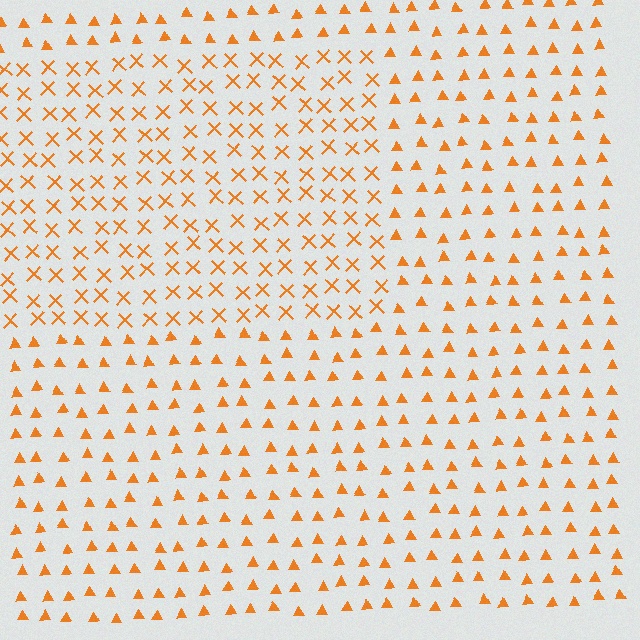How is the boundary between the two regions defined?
The boundary is defined by a change in element shape: X marks inside vs. triangles outside. All elements share the same color and spacing.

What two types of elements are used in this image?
The image uses X marks inside the rectangle region and triangles outside it.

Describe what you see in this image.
The image is filled with small orange elements arranged in a uniform grid. A rectangle-shaped region contains X marks, while the surrounding area contains triangles. The boundary is defined purely by the change in element shape.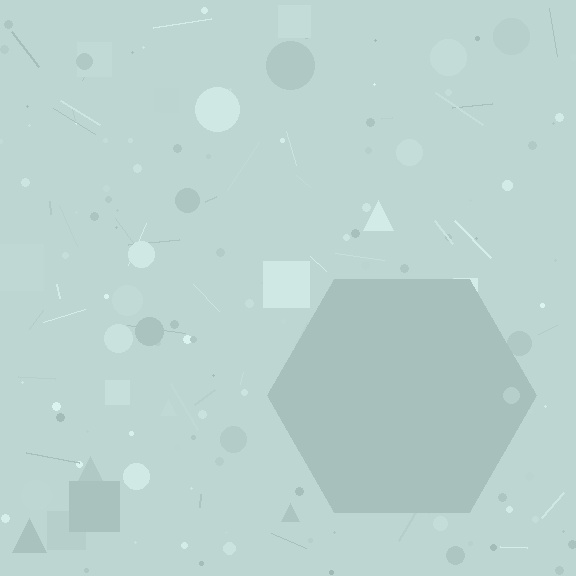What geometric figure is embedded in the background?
A hexagon is embedded in the background.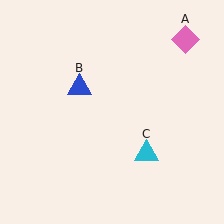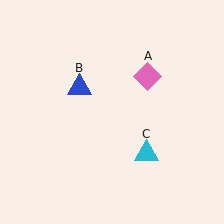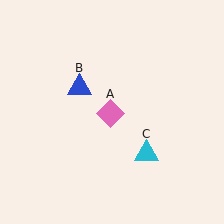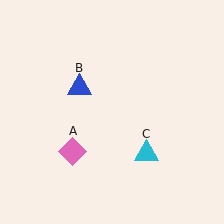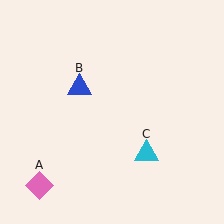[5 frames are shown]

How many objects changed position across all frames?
1 object changed position: pink diamond (object A).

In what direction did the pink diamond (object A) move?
The pink diamond (object A) moved down and to the left.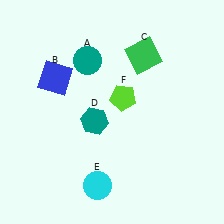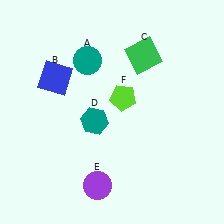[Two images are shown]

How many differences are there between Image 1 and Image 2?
There is 1 difference between the two images.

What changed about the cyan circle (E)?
In Image 1, E is cyan. In Image 2, it changed to purple.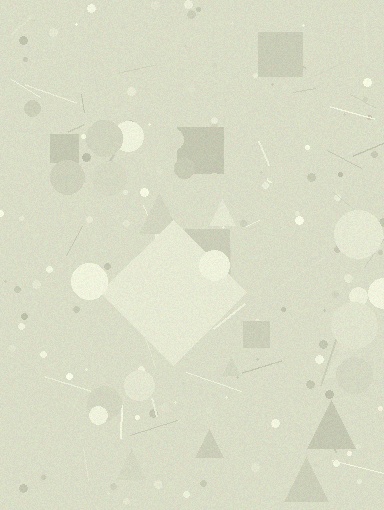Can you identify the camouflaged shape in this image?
The camouflaged shape is a diamond.